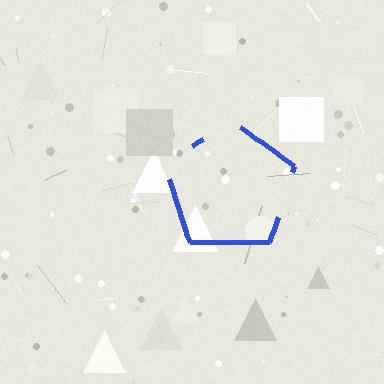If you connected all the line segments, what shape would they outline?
They would outline a pentagon.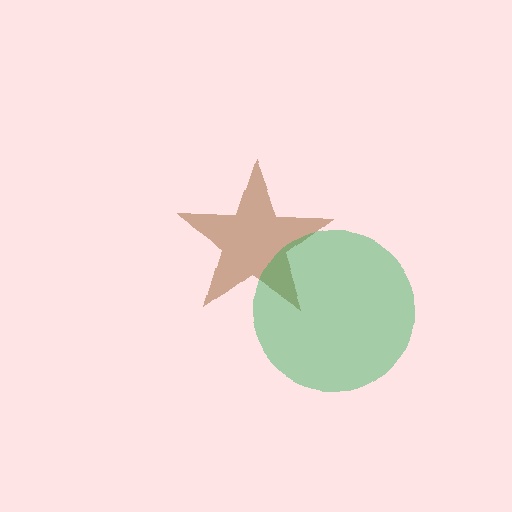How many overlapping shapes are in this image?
There are 2 overlapping shapes in the image.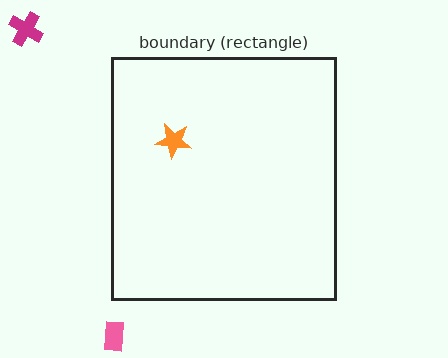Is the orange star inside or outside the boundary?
Inside.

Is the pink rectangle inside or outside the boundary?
Outside.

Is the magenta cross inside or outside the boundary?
Outside.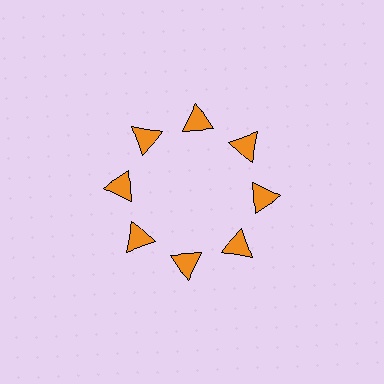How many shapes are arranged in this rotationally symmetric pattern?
There are 8 shapes, arranged in 8 groups of 1.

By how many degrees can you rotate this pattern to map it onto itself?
The pattern maps onto itself every 45 degrees of rotation.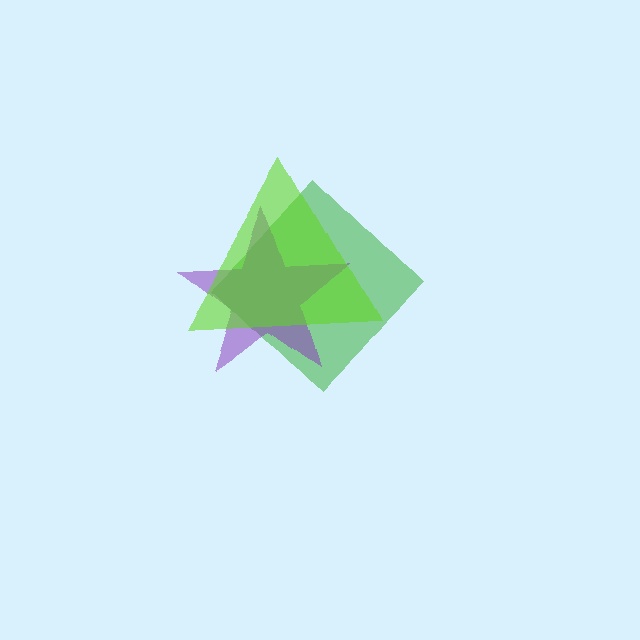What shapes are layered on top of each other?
The layered shapes are: a green diamond, a purple star, a lime triangle.